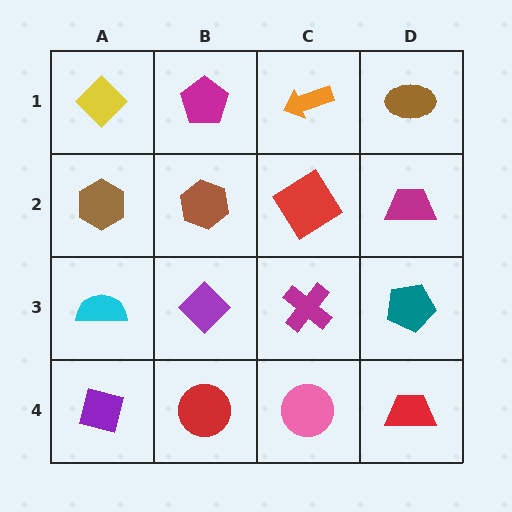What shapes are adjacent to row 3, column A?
A brown hexagon (row 2, column A), a purple diamond (row 4, column A), a purple diamond (row 3, column B).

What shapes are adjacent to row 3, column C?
A red diamond (row 2, column C), a pink circle (row 4, column C), a purple diamond (row 3, column B), a teal pentagon (row 3, column D).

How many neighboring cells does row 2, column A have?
3.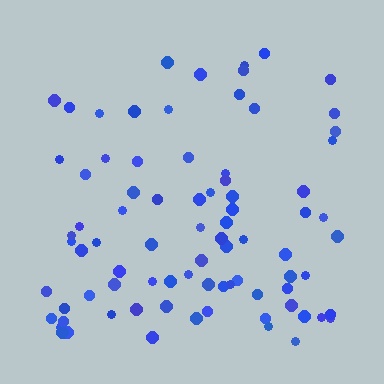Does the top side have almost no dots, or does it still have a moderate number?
Still a moderate number, just noticeably fewer than the bottom.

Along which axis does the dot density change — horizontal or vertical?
Vertical.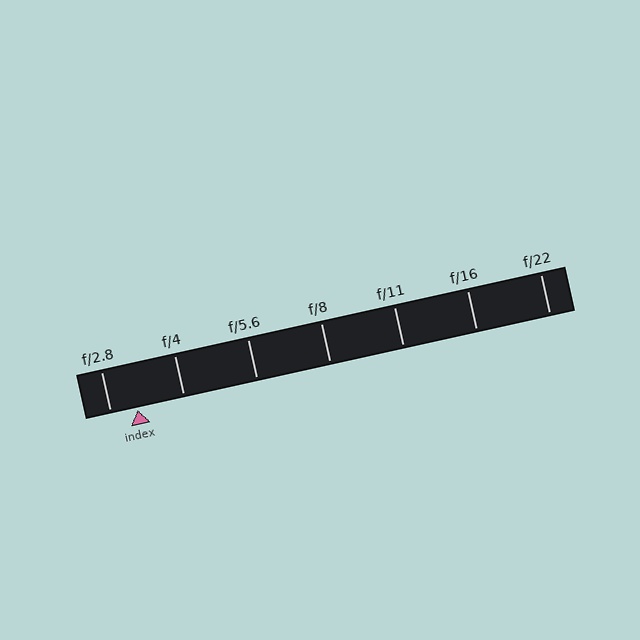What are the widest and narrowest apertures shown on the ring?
The widest aperture shown is f/2.8 and the narrowest is f/22.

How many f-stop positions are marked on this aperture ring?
There are 7 f-stop positions marked.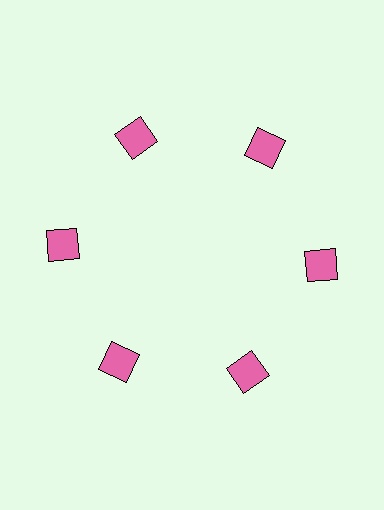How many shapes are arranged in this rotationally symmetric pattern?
There are 6 shapes, arranged in 6 groups of 1.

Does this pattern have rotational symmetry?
Yes, this pattern has 6-fold rotational symmetry. It looks the same after rotating 60 degrees around the center.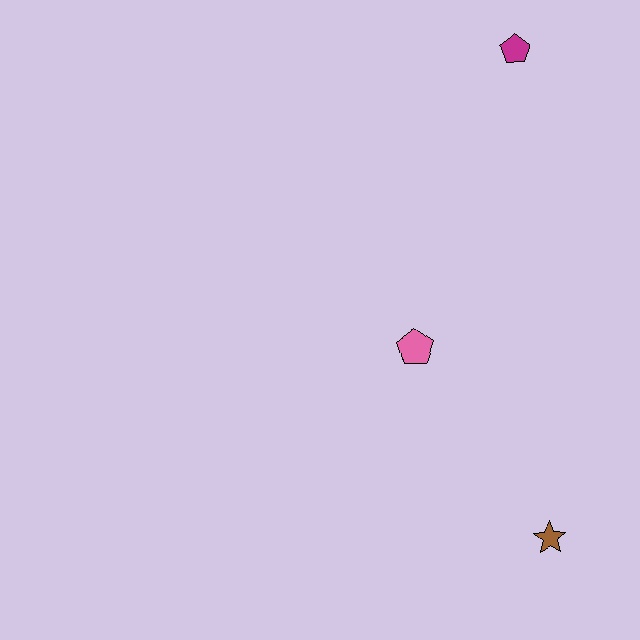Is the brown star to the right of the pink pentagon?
Yes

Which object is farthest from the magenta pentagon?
The brown star is farthest from the magenta pentagon.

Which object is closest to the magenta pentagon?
The pink pentagon is closest to the magenta pentagon.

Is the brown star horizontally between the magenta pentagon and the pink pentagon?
No